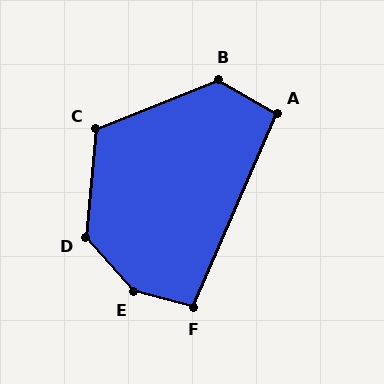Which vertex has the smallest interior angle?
A, at approximately 97 degrees.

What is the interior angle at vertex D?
Approximately 134 degrees (obtuse).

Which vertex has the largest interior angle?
E, at approximately 146 degrees.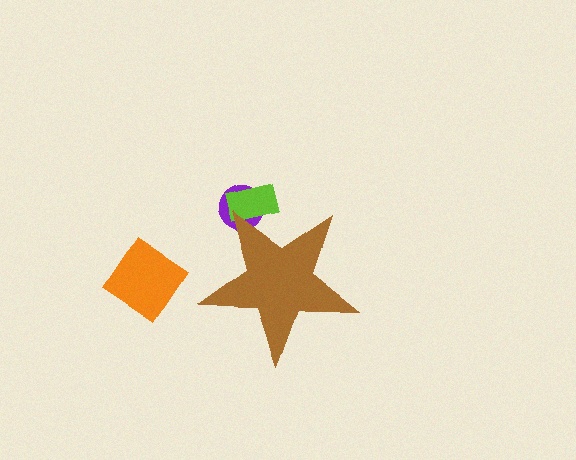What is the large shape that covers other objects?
A brown star.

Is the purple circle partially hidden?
Yes, the purple circle is partially hidden behind the brown star.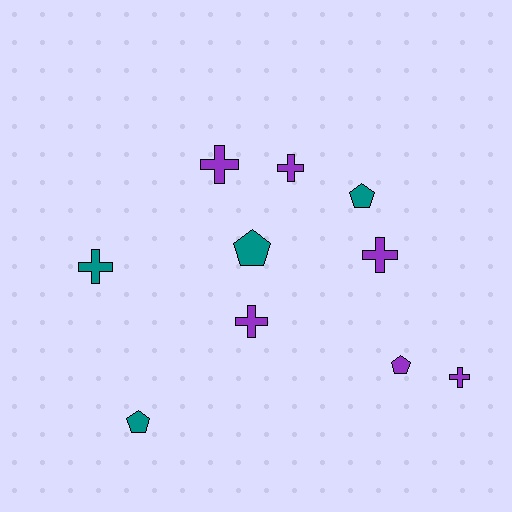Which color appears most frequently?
Purple, with 6 objects.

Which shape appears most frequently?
Cross, with 6 objects.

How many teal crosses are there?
There is 1 teal cross.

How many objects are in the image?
There are 10 objects.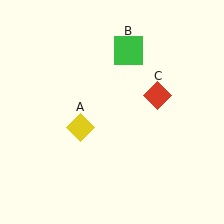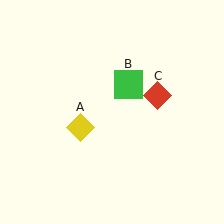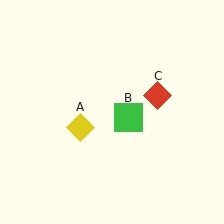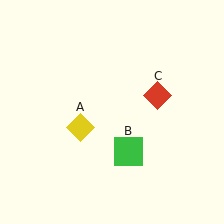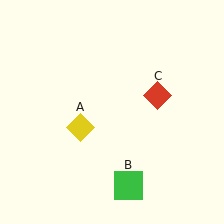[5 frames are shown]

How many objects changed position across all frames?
1 object changed position: green square (object B).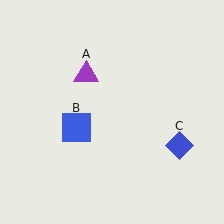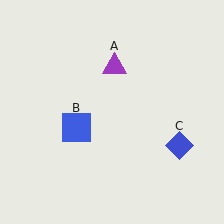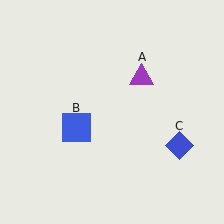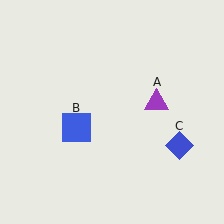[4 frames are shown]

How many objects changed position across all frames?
1 object changed position: purple triangle (object A).